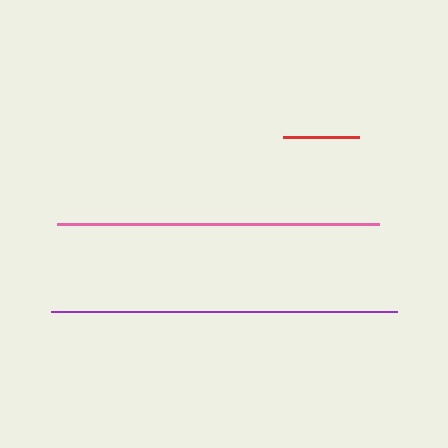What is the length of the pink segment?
The pink segment is approximately 322 pixels long.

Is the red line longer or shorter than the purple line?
The purple line is longer than the red line.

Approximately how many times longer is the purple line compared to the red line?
The purple line is approximately 4.6 times the length of the red line.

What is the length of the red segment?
The red segment is approximately 76 pixels long.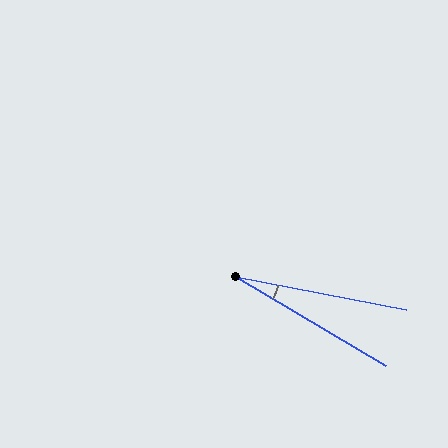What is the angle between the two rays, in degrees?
Approximately 20 degrees.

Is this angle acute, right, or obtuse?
It is acute.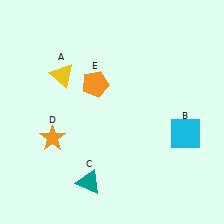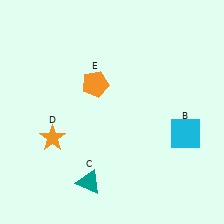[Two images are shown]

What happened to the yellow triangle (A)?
The yellow triangle (A) was removed in Image 2. It was in the top-left area of Image 1.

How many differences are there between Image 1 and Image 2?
There is 1 difference between the two images.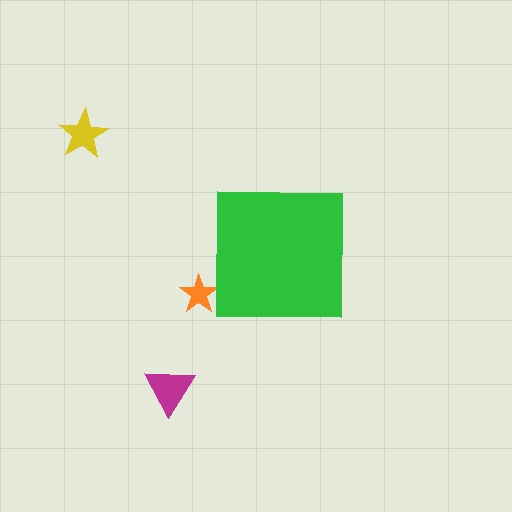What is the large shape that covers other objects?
A green square.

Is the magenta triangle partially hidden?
No, the magenta triangle is fully visible.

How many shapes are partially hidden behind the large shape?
1 shape is partially hidden.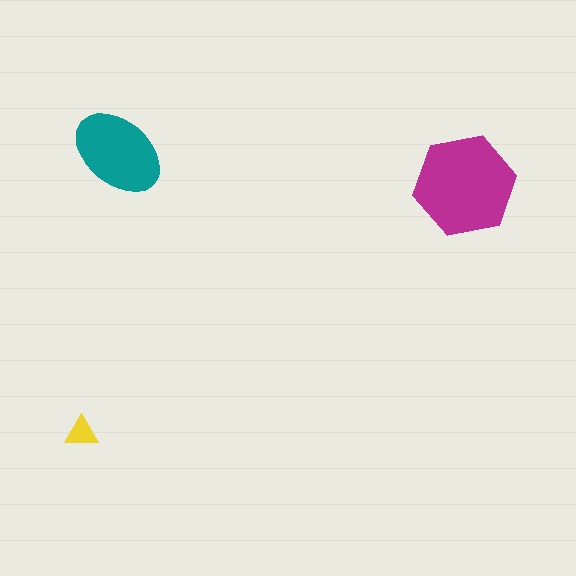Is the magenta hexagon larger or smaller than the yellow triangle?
Larger.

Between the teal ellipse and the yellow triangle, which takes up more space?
The teal ellipse.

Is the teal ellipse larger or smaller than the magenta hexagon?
Smaller.